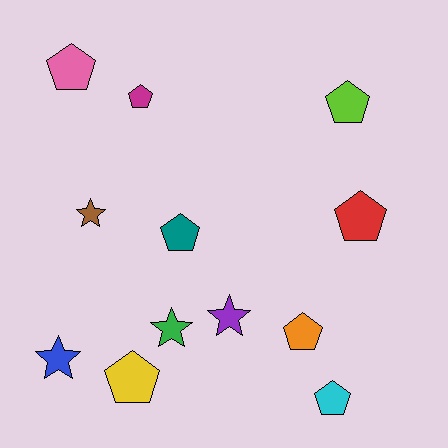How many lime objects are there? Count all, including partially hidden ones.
There is 1 lime object.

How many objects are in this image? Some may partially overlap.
There are 12 objects.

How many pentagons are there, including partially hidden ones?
There are 8 pentagons.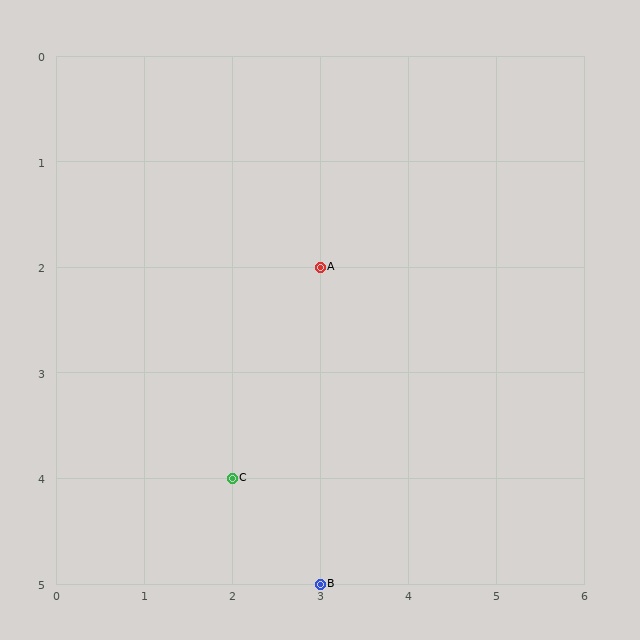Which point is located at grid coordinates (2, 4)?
Point C is at (2, 4).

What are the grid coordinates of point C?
Point C is at grid coordinates (2, 4).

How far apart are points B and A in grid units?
Points B and A are 3 rows apart.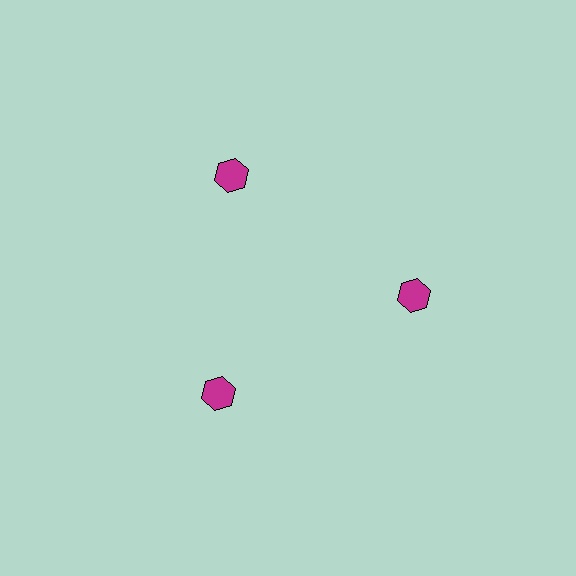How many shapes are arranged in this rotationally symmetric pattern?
There are 3 shapes, arranged in 3 groups of 1.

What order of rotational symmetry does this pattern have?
This pattern has 3-fold rotational symmetry.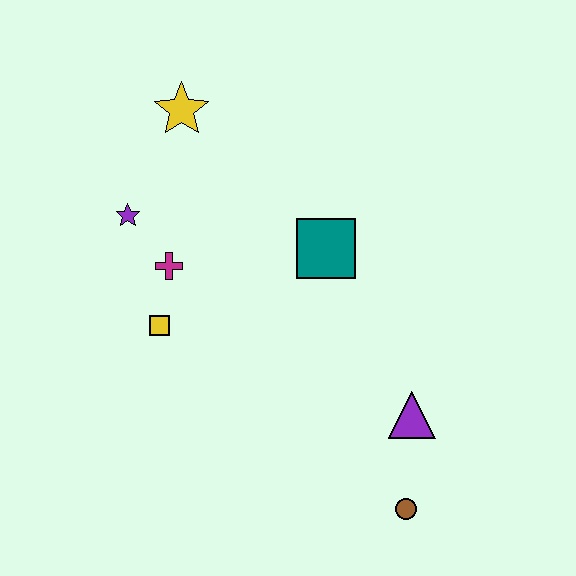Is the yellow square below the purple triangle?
No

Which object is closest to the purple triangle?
The brown circle is closest to the purple triangle.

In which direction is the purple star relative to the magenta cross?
The purple star is above the magenta cross.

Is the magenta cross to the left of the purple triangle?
Yes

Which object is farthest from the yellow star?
The brown circle is farthest from the yellow star.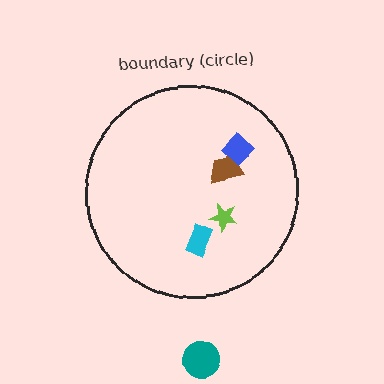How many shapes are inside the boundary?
4 inside, 1 outside.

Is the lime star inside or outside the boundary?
Inside.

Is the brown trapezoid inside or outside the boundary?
Inside.